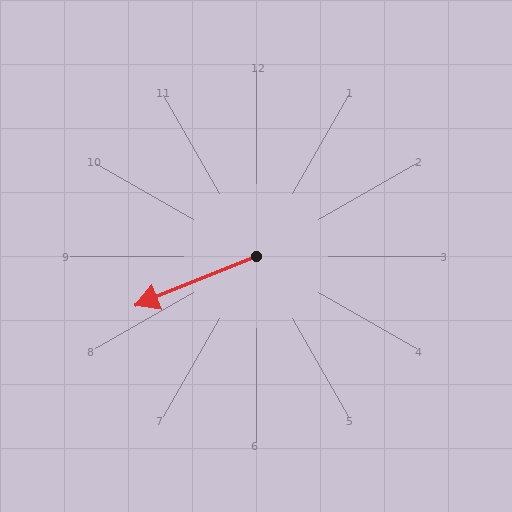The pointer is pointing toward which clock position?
Roughly 8 o'clock.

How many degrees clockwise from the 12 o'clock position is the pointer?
Approximately 248 degrees.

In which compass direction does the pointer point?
West.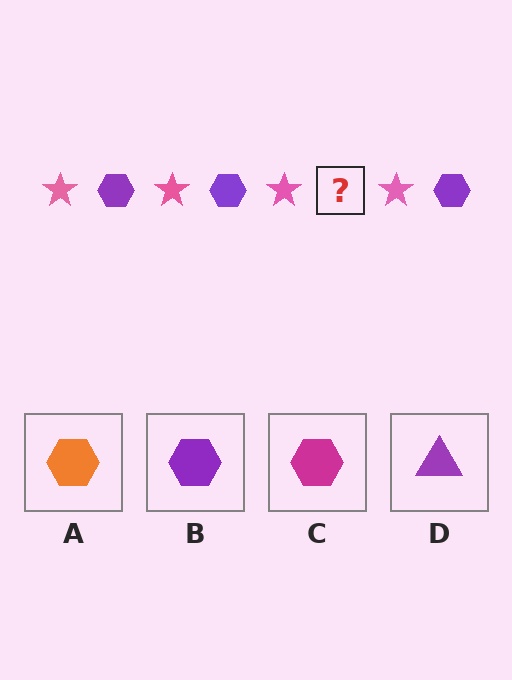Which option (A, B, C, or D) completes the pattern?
B.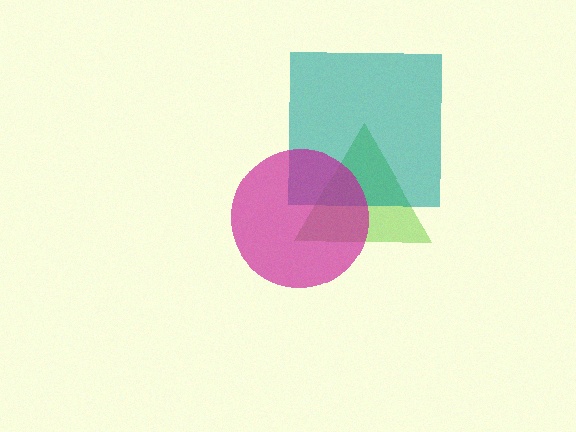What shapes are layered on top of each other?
The layered shapes are: a lime triangle, a teal square, a magenta circle.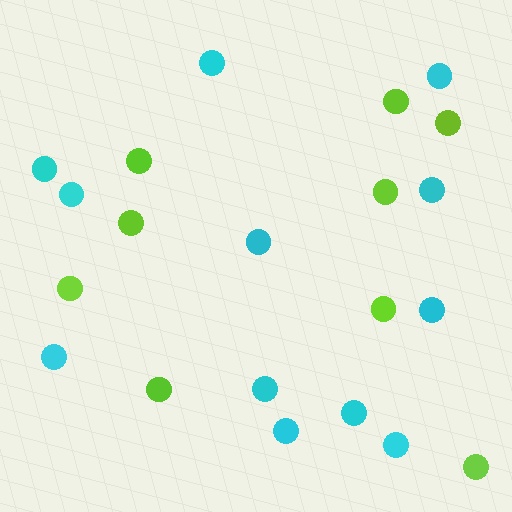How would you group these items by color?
There are 2 groups: one group of cyan circles (12) and one group of lime circles (9).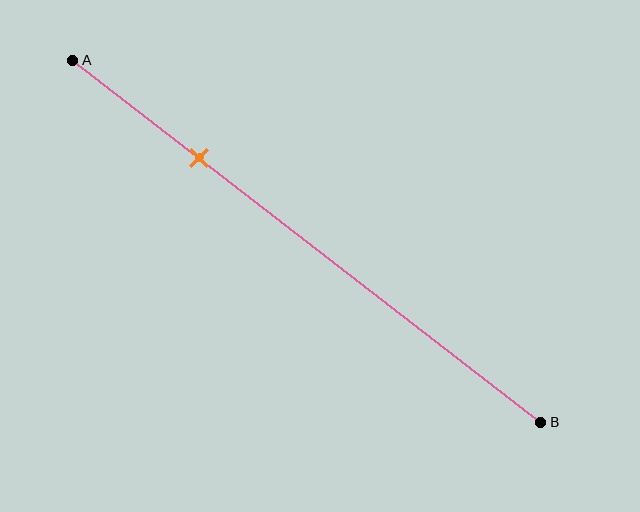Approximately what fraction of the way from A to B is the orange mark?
The orange mark is approximately 25% of the way from A to B.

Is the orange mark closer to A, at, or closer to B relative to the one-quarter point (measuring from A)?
The orange mark is approximately at the one-quarter point of segment AB.